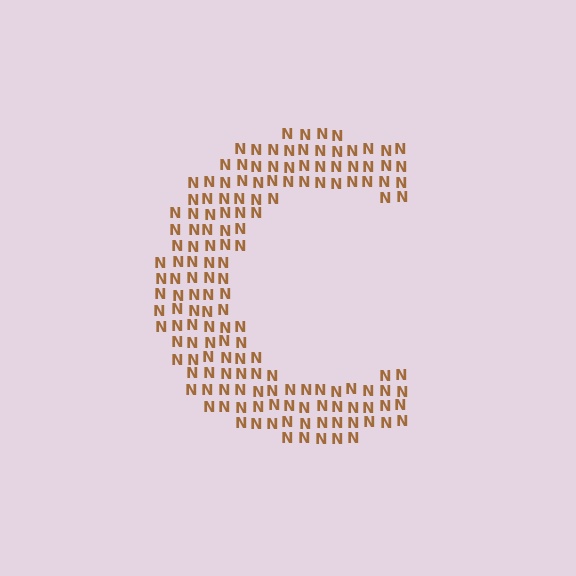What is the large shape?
The large shape is the letter C.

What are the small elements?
The small elements are letter N's.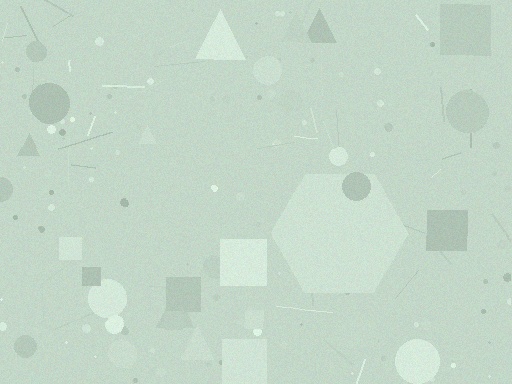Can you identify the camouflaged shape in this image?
The camouflaged shape is a hexagon.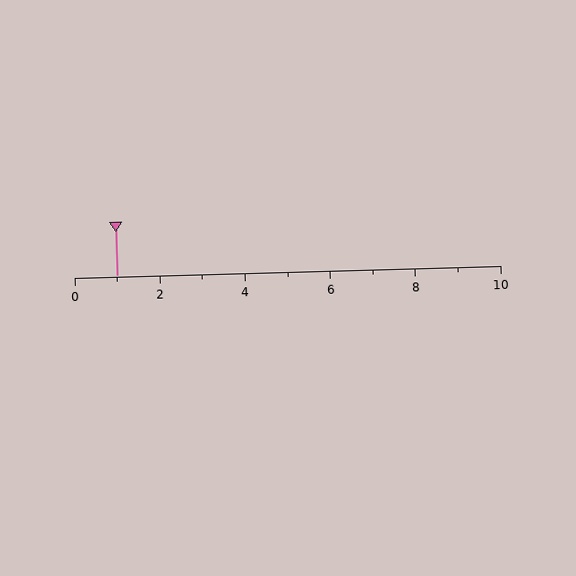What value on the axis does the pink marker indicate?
The marker indicates approximately 1.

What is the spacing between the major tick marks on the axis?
The major ticks are spaced 2 apart.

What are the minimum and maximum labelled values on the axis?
The axis runs from 0 to 10.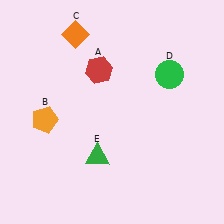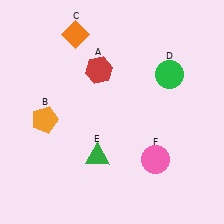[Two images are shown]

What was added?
A pink circle (F) was added in Image 2.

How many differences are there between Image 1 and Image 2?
There is 1 difference between the two images.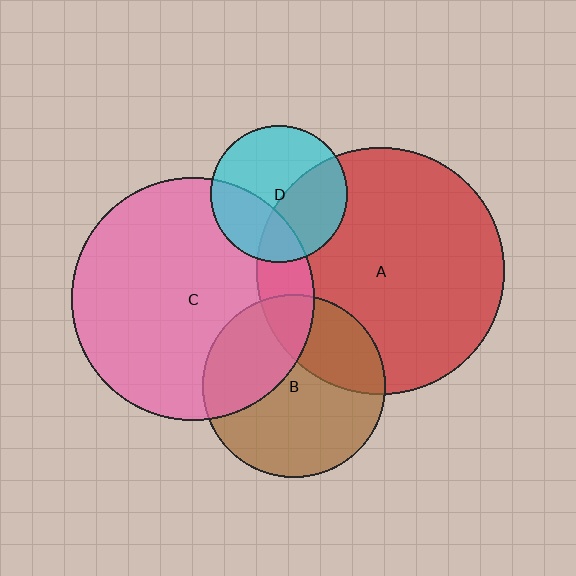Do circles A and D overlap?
Yes.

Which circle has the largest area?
Circle A (red).